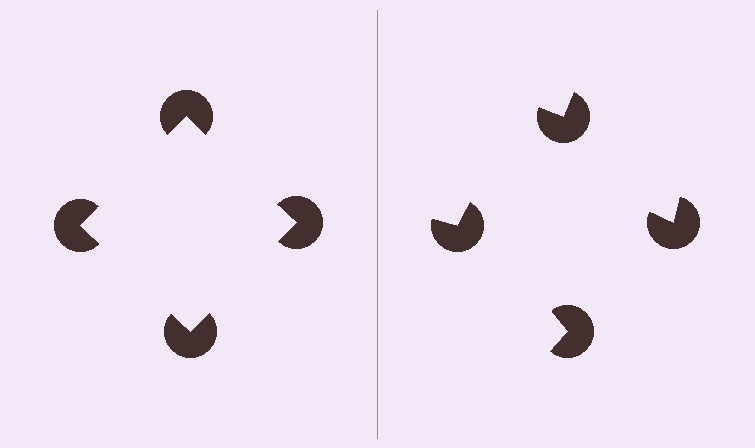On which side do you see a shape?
An illusory square appears on the left side. On the right side the wedge cuts are rotated, so no coherent shape forms.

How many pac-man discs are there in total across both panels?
8 — 4 on each side.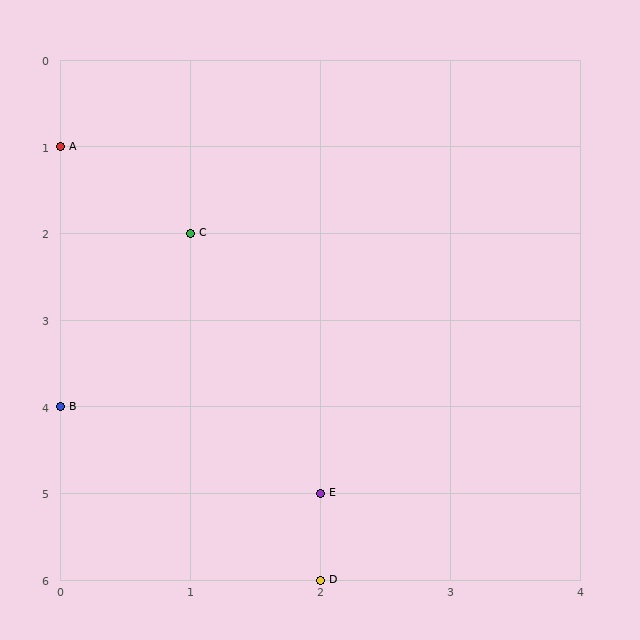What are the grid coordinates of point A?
Point A is at grid coordinates (0, 1).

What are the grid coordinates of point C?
Point C is at grid coordinates (1, 2).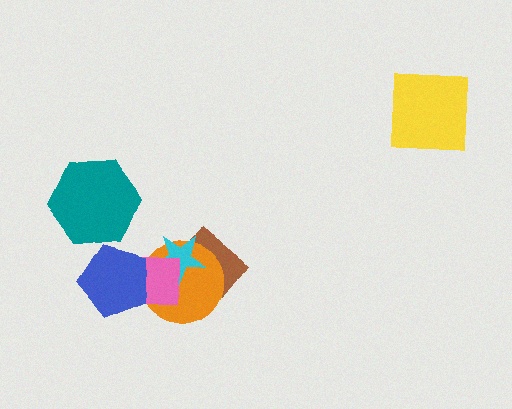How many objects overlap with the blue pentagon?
2 objects overlap with the blue pentagon.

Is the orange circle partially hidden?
Yes, it is partially covered by another shape.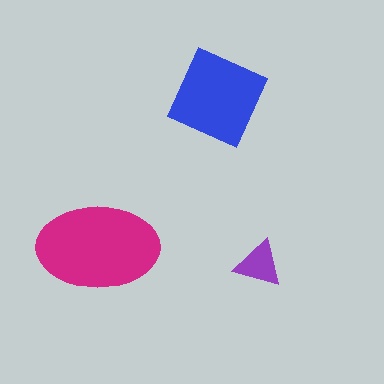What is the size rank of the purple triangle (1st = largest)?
3rd.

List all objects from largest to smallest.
The magenta ellipse, the blue square, the purple triangle.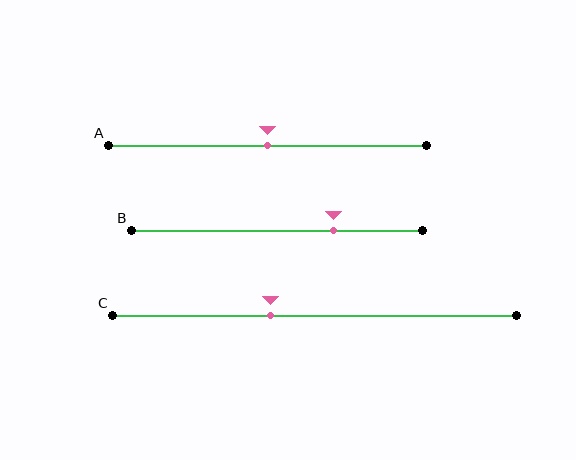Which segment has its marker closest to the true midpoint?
Segment A has its marker closest to the true midpoint.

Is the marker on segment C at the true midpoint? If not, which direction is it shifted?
No, the marker on segment C is shifted to the left by about 11% of the segment length.